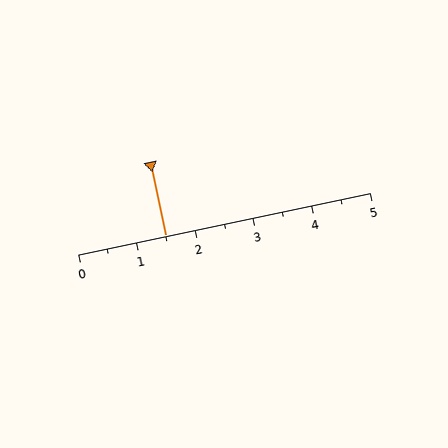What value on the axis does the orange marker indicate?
The marker indicates approximately 1.5.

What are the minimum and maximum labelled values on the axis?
The axis runs from 0 to 5.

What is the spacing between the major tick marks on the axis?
The major ticks are spaced 1 apart.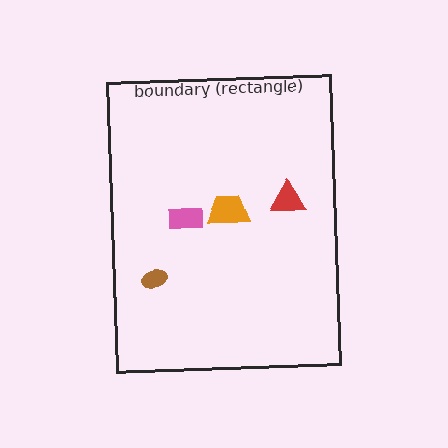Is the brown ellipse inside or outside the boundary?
Inside.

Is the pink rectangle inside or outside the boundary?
Inside.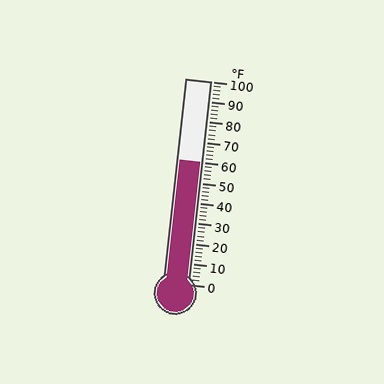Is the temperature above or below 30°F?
The temperature is above 30°F.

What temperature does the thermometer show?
The thermometer shows approximately 60°F.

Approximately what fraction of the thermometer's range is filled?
The thermometer is filled to approximately 60% of its range.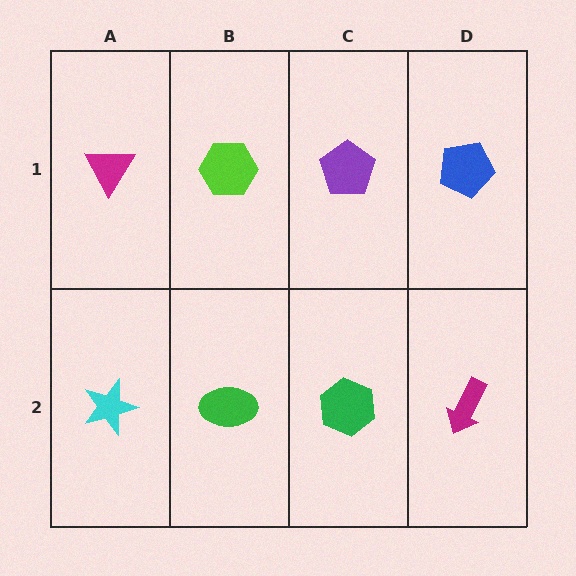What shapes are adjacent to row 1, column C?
A green hexagon (row 2, column C), a lime hexagon (row 1, column B), a blue pentagon (row 1, column D).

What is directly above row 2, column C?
A purple pentagon.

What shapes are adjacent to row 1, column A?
A cyan star (row 2, column A), a lime hexagon (row 1, column B).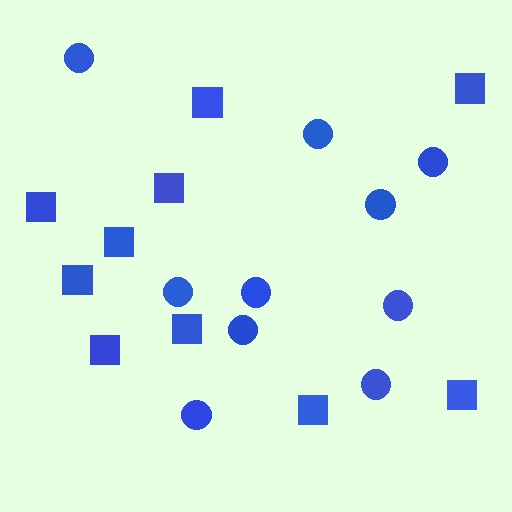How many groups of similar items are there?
There are 2 groups: one group of squares (10) and one group of circles (10).